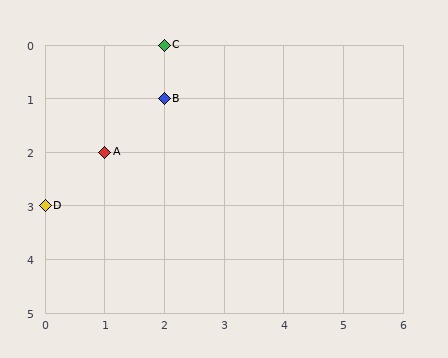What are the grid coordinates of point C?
Point C is at grid coordinates (2, 0).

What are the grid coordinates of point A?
Point A is at grid coordinates (1, 2).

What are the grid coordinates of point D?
Point D is at grid coordinates (0, 3).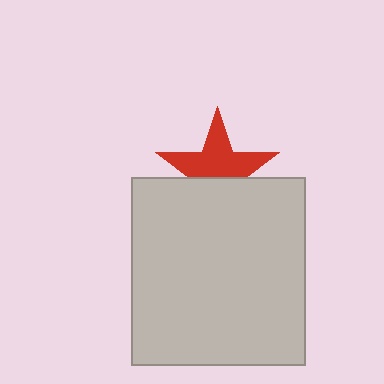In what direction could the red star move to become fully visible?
The red star could move up. That would shift it out from behind the light gray rectangle entirely.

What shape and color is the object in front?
The object in front is a light gray rectangle.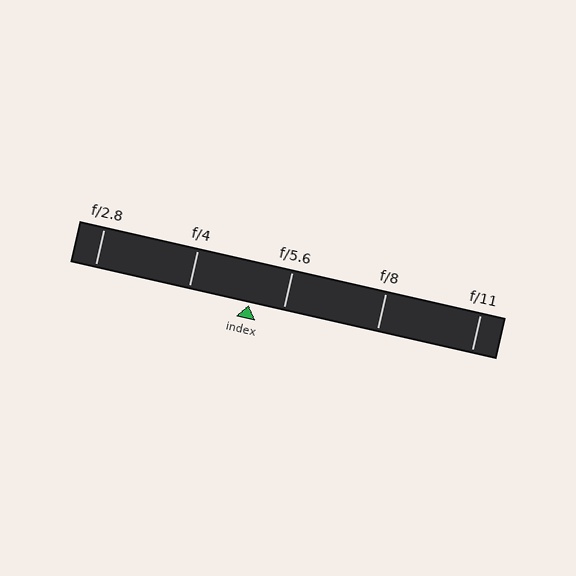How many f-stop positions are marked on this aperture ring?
There are 5 f-stop positions marked.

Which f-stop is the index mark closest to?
The index mark is closest to f/5.6.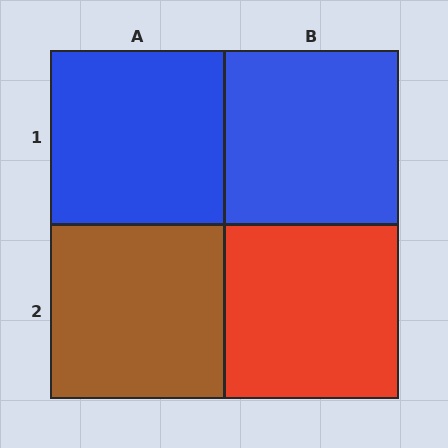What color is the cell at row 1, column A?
Blue.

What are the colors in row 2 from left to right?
Brown, red.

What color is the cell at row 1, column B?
Blue.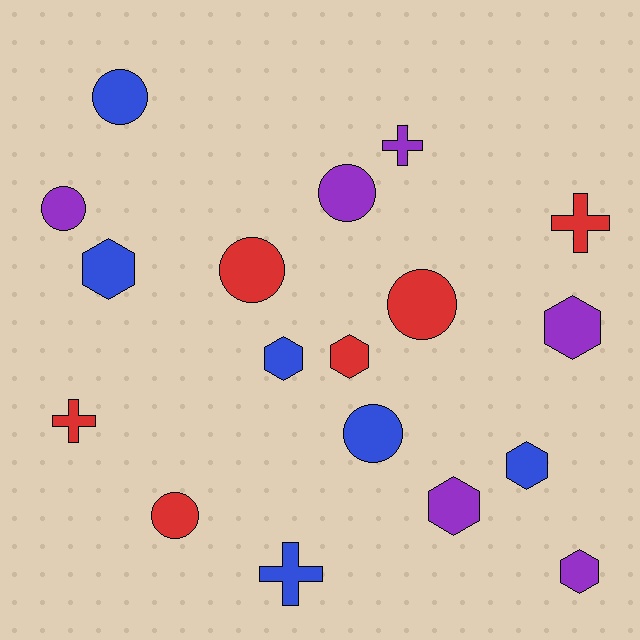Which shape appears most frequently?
Circle, with 7 objects.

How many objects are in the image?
There are 18 objects.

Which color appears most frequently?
Purple, with 6 objects.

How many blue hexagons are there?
There are 3 blue hexagons.